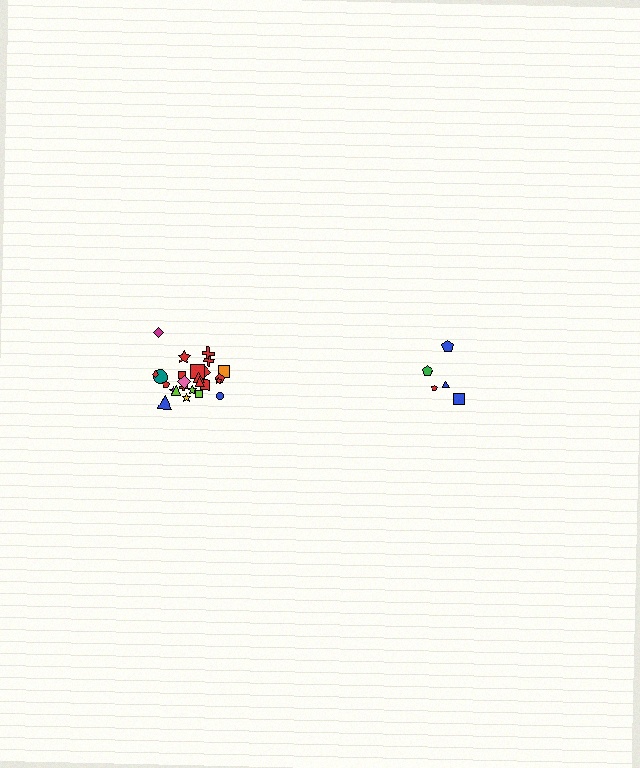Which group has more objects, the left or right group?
The left group.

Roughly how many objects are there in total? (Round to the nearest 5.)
Roughly 30 objects in total.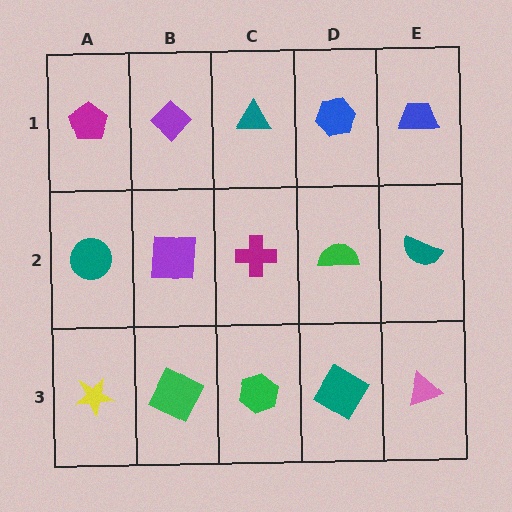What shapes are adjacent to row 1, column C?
A magenta cross (row 2, column C), a purple diamond (row 1, column B), a blue hexagon (row 1, column D).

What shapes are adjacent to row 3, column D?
A green semicircle (row 2, column D), a green hexagon (row 3, column C), a pink triangle (row 3, column E).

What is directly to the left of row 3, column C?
A green square.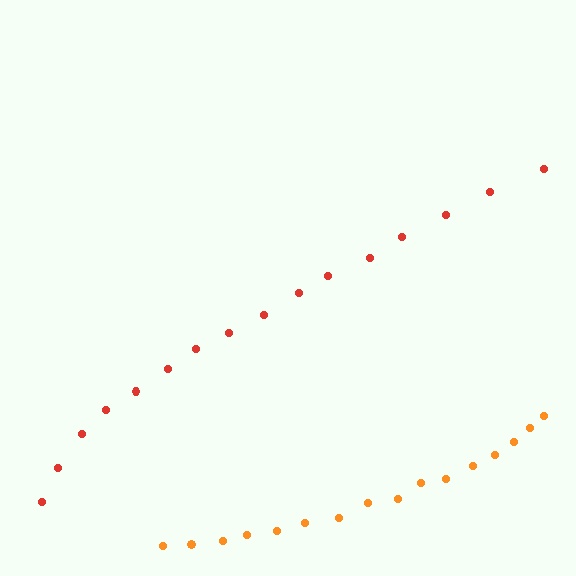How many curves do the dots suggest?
There are 2 distinct paths.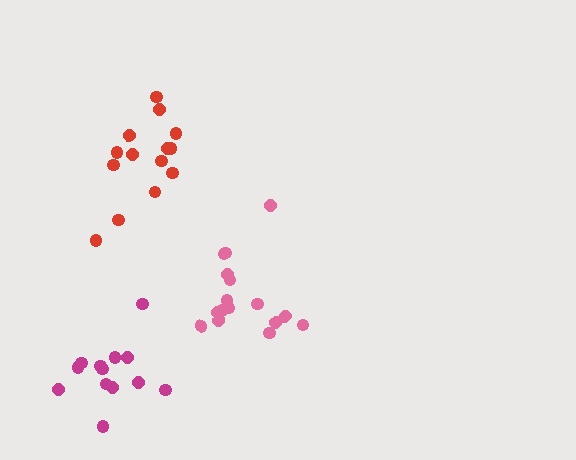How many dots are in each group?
Group 1: 13 dots, Group 2: 14 dots, Group 3: 16 dots (43 total).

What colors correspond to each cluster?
The clusters are colored: magenta, red, pink.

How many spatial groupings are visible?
There are 3 spatial groupings.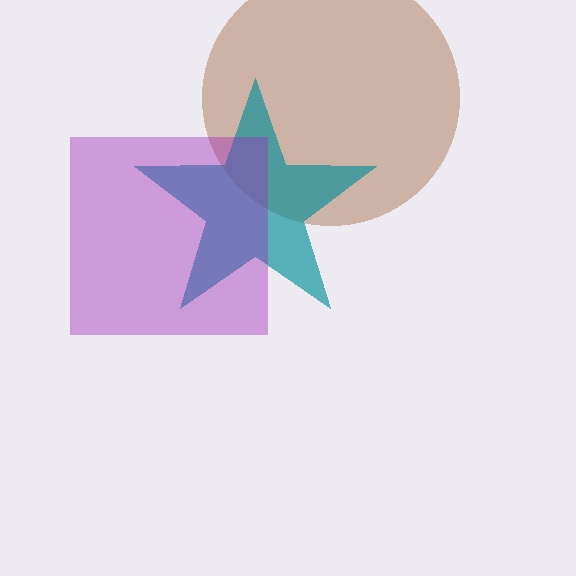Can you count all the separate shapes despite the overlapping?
Yes, there are 3 separate shapes.